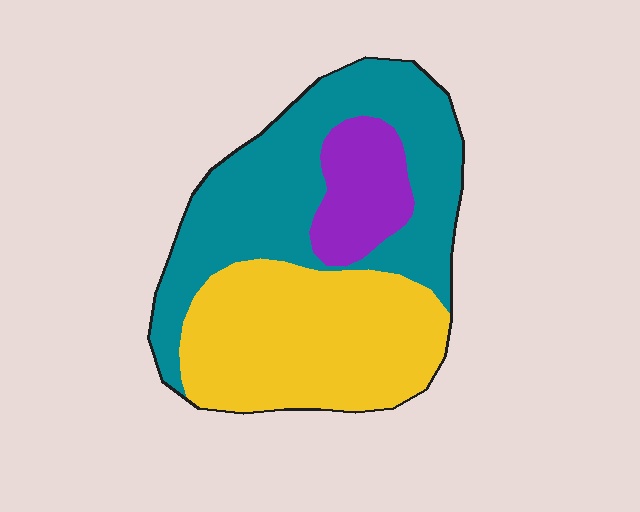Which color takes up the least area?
Purple, at roughly 15%.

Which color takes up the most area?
Teal, at roughly 45%.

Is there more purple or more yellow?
Yellow.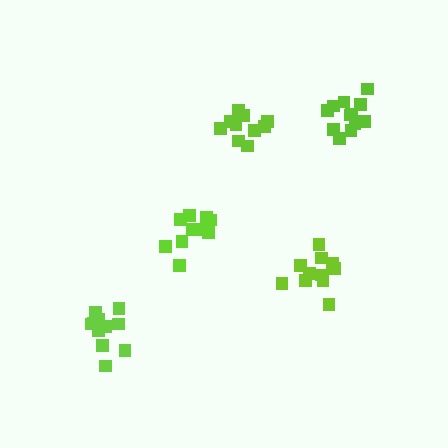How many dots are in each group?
Group 1: 11 dots, Group 2: 12 dots, Group 3: 11 dots, Group 4: 12 dots, Group 5: 10 dots (56 total).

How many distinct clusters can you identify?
There are 5 distinct clusters.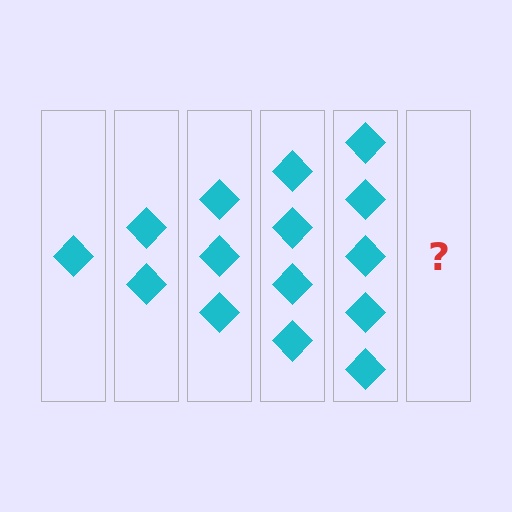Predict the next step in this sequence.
The next step is 6 diamonds.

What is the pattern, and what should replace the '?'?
The pattern is that each step adds one more diamond. The '?' should be 6 diamonds.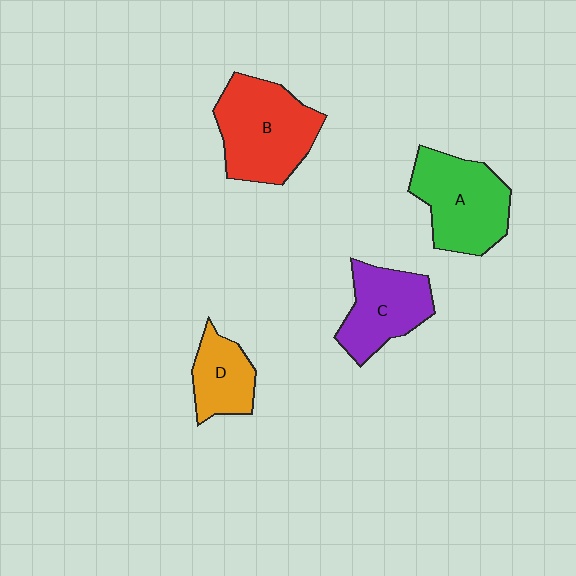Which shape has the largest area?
Shape B (red).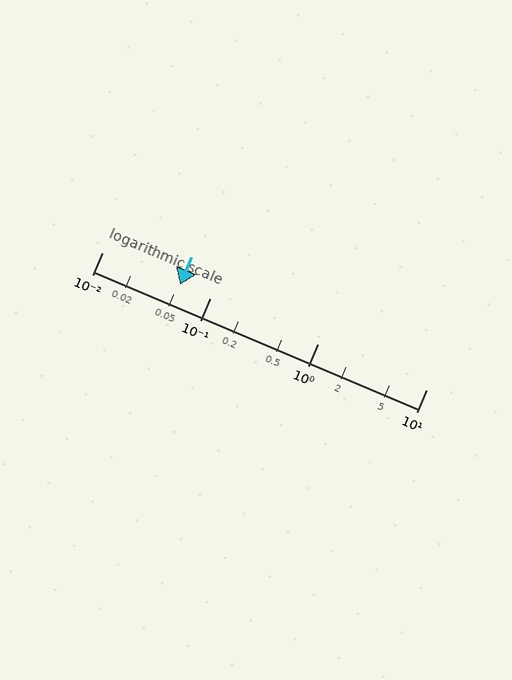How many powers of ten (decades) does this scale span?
The scale spans 3 decades, from 0.01 to 10.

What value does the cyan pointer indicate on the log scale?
The pointer indicates approximately 0.052.